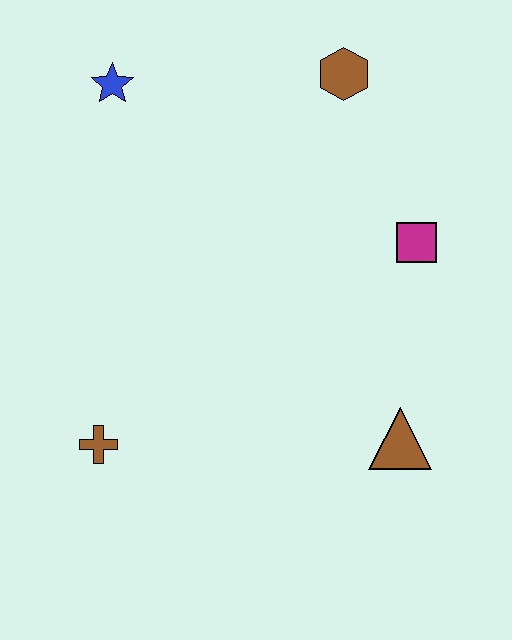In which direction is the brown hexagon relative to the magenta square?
The brown hexagon is above the magenta square.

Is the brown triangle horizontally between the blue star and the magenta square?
Yes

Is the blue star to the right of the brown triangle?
No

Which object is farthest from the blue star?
The brown triangle is farthest from the blue star.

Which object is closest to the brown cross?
The brown triangle is closest to the brown cross.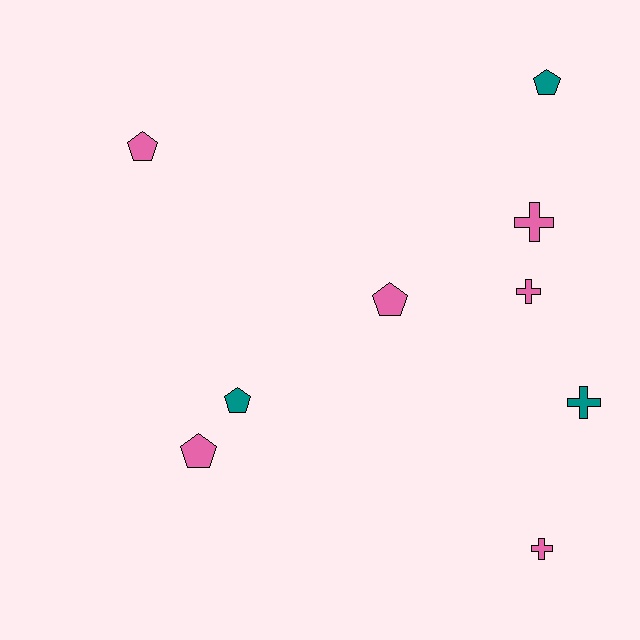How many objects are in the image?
There are 9 objects.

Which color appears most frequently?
Pink, with 6 objects.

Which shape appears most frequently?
Pentagon, with 5 objects.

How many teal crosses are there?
There is 1 teal cross.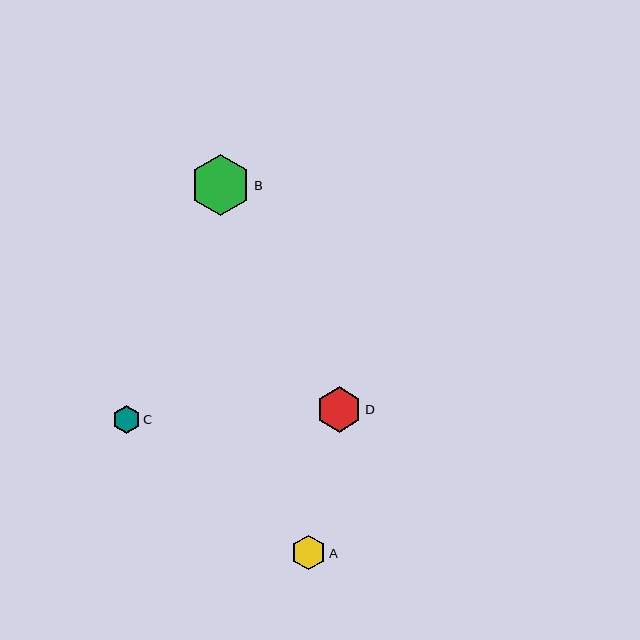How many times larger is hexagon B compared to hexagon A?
Hexagon B is approximately 1.7 times the size of hexagon A.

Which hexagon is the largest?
Hexagon B is the largest with a size of approximately 60 pixels.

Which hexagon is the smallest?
Hexagon C is the smallest with a size of approximately 27 pixels.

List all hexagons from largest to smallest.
From largest to smallest: B, D, A, C.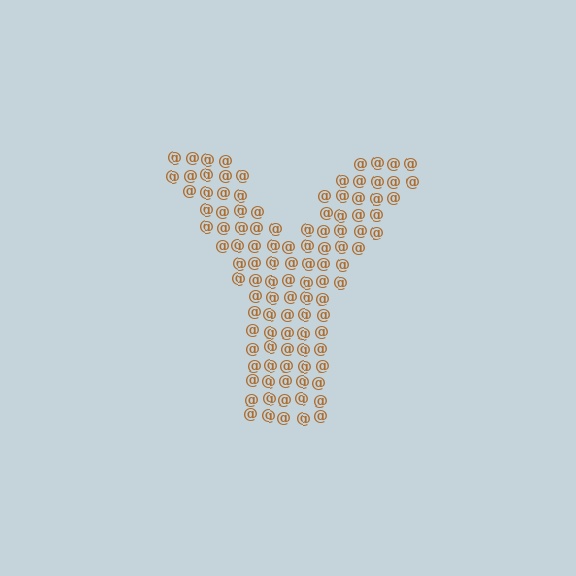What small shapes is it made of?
It is made of small at signs.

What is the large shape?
The large shape is the letter Y.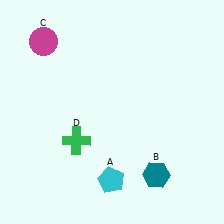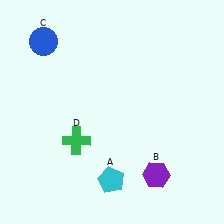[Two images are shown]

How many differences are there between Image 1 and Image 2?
There are 2 differences between the two images.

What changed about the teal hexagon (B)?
In Image 1, B is teal. In Image 2, it changed to purple.